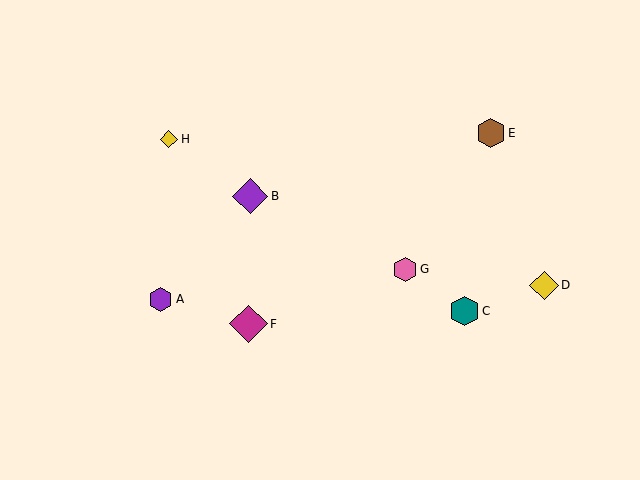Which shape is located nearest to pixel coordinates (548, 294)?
The yellow diamond (labeled D) at (544, 285) is nearest to that location.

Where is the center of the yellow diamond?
The center of the yellow diamond is at (169, 139).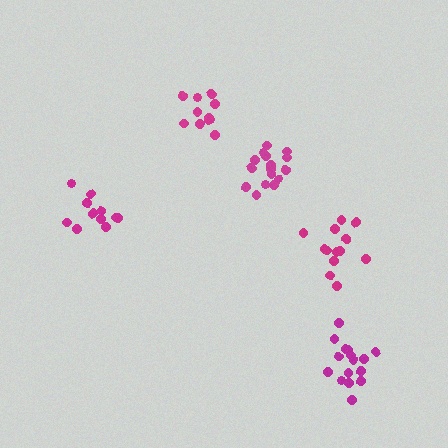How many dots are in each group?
Group 1: 13 dots, Group 2: 11 dots, Group 3: 16 dots, Group 4: 17 dots, Group 5: 11 dots (68 total).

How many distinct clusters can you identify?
There are 5 distinct clusters.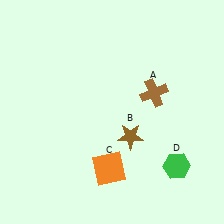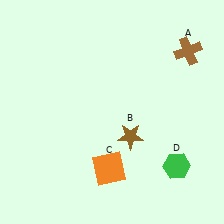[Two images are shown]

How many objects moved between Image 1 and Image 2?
1 object moved between the two images.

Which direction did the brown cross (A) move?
The brown cross (A) moved up.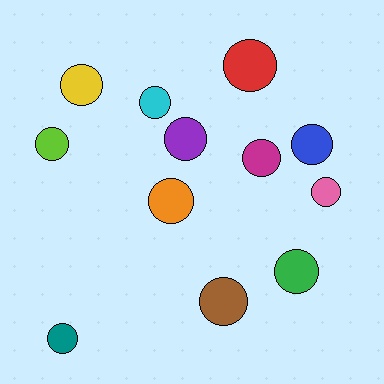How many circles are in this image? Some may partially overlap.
There are 12 circles.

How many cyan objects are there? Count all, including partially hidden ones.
There is 1 cyan object.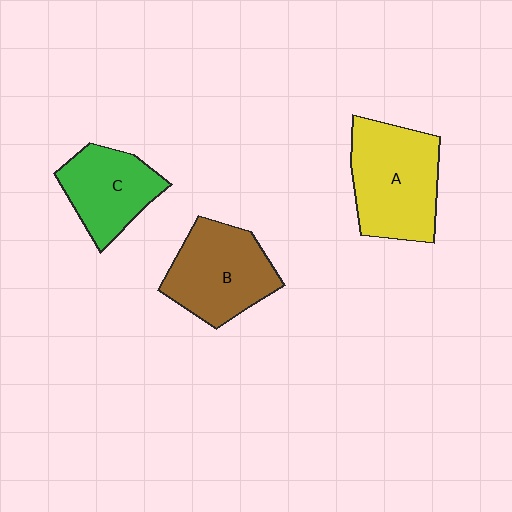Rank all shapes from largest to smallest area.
From largest to smallest: A (yellow), B (brown), C (green).